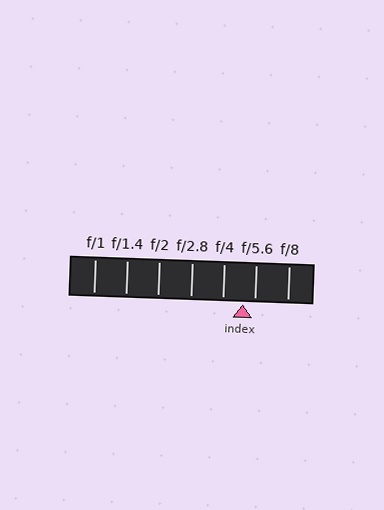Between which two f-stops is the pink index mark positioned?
The index mark is between f/4 and f/5.6.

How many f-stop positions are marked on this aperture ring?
There are 7 f-stop positions marked.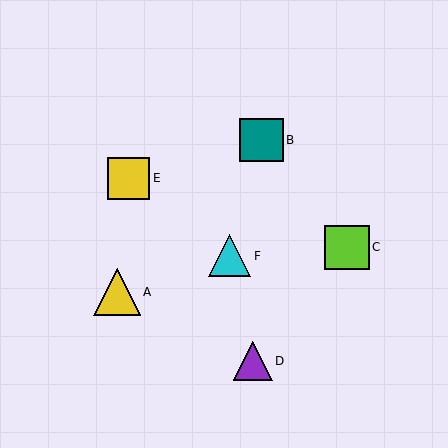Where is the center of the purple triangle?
The center of the purple triangle is at (253, 361).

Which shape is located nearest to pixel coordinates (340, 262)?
The lime square (labeled C) at (347, 247) is nearest to that location.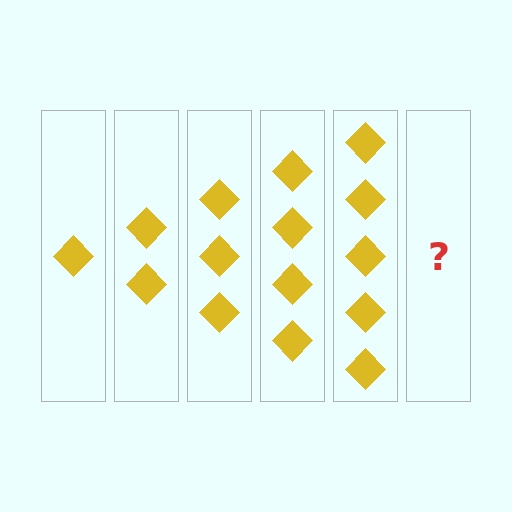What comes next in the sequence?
The next element should be 6 diamonds.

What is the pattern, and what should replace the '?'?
The pattern is that each step adds one more diamond. The '?' should be 6 diamonds.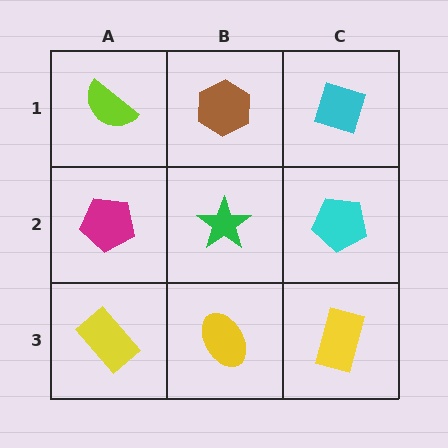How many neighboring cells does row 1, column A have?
2.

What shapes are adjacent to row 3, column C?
A cyan pentagon (row 2, column C), a yellow ellipse (row 3, column B).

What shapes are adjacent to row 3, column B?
A green star (row 2, column B), a yellow rectangle (row 3, column A), a yellow rectangle (row 3, column C).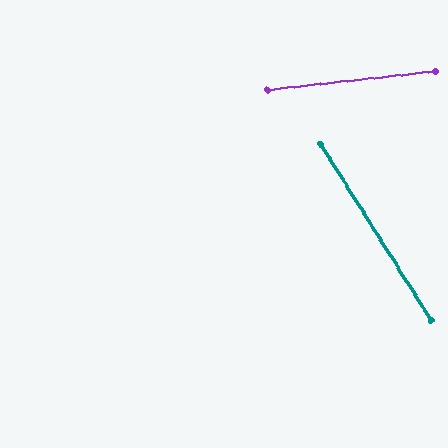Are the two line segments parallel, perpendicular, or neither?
Neither parallel nor perpendicular — they differ by about 65°.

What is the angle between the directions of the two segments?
Approximately 65 degrees.